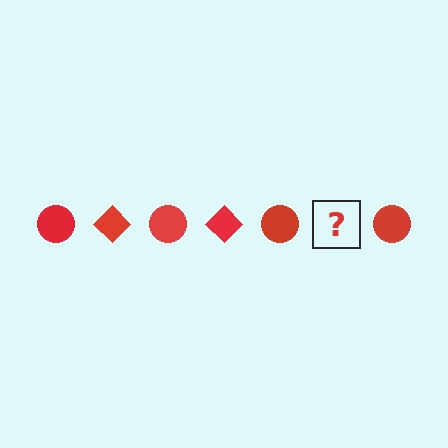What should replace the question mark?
The question mark should be replaced with a red diamond.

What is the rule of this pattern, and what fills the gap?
The rule is that the pattern cycles through circle, diamond shapes in red. The gap should be filled with a red diamond.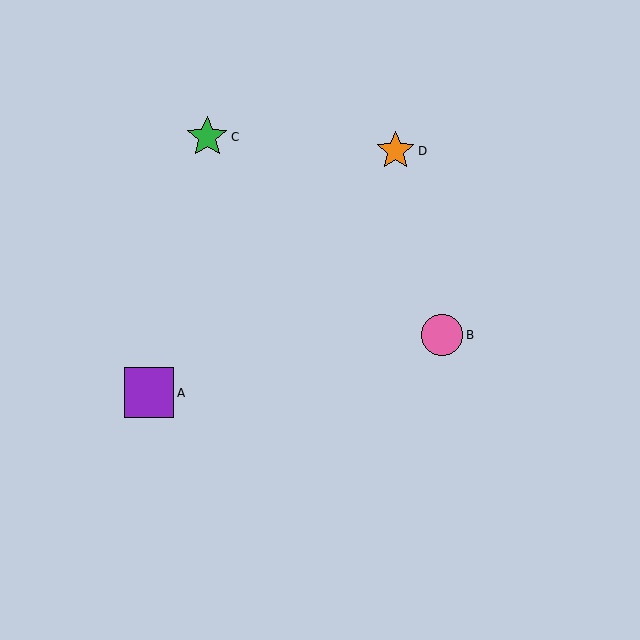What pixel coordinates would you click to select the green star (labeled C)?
Click at (207, 137) to select the green star C.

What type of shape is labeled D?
Shape D is an orange star.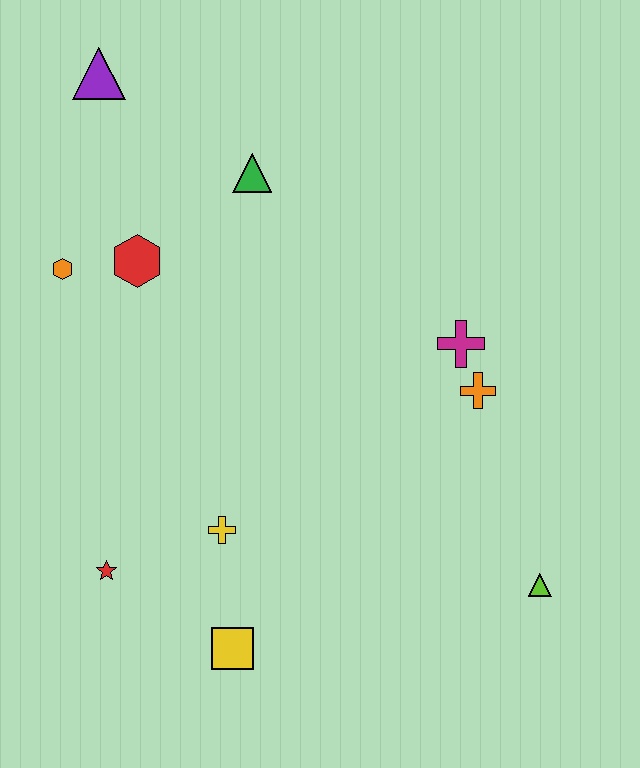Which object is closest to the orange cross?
The magenta cross is closest to the orange cross.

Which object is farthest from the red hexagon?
The lime triangle is farthest from the red hexagon.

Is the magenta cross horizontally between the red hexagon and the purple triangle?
No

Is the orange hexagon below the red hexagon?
Yes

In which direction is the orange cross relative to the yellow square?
The orange cross is above the yellow square.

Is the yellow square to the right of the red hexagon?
Yes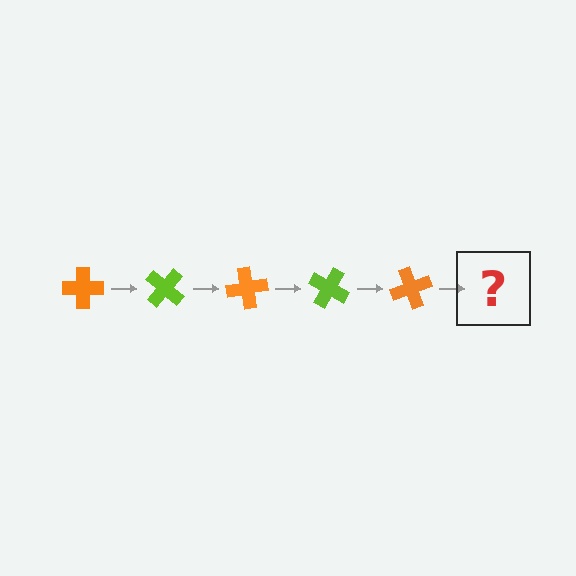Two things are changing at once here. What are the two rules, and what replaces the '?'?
The two rules are that it rotates 40 degrees each step and the color cycles through orange and lime. The '?' should be a lime cross, rotated 200 degrees from the start.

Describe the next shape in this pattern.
It should be a lime cross, rotated 200 degrees from the start.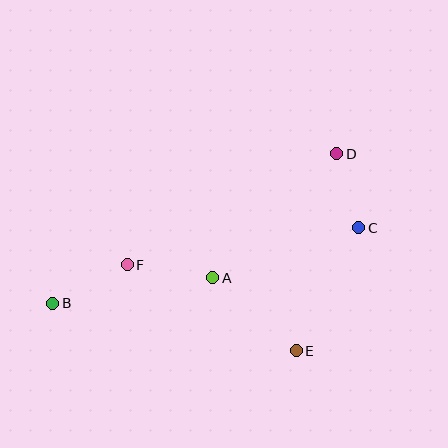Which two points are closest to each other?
Points C and D are closest to each other.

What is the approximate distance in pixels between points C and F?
The distance between C and F is approximately 235 pixels.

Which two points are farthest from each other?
Points B and D are farthest from each other.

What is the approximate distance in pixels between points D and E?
The distance between D and E is approximately 201 pixels.